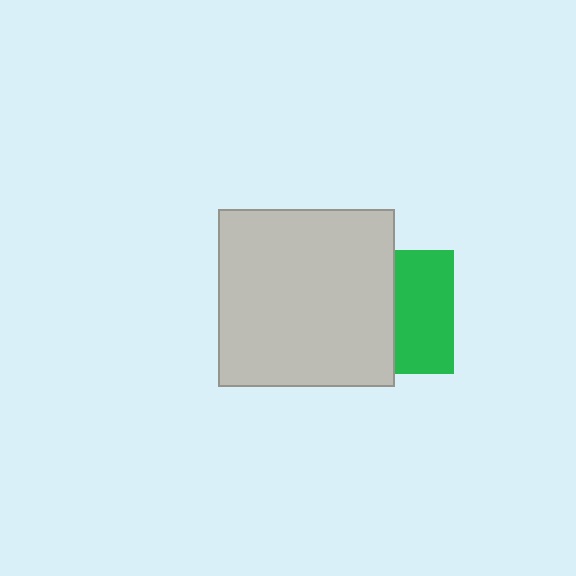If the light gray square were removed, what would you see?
You would see the complete green square.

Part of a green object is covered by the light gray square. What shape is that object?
It is a square.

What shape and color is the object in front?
The object in front is a light gray square.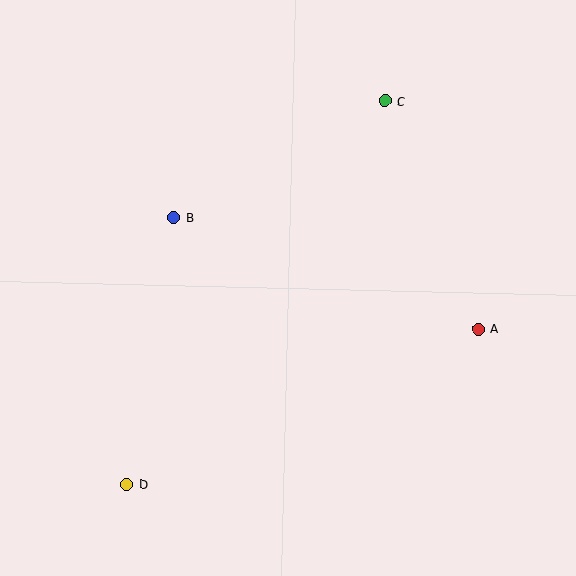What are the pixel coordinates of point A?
Point A is at (478, 329).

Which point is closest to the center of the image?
Point B at (174, 218) is closest to the center.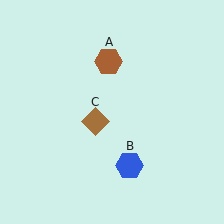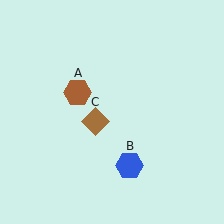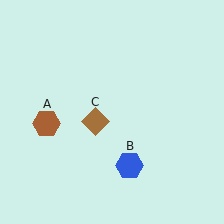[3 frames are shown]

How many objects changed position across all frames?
1 object changed position: brown hexagon (object A).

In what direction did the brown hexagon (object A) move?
The brown hexagon (object A) moved down and to the left.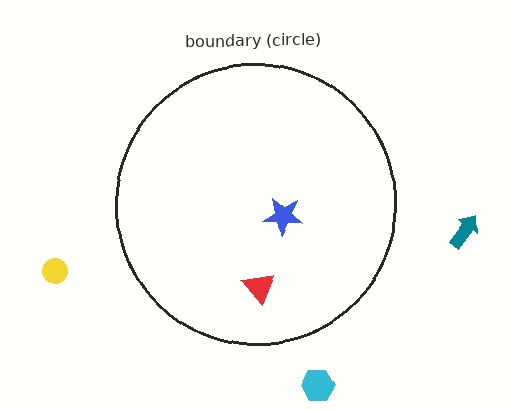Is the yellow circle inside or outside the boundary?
Outside.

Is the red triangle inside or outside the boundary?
Inside.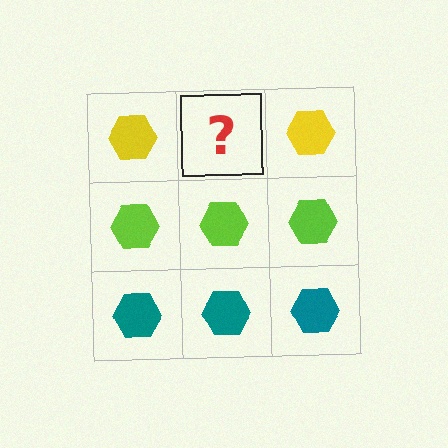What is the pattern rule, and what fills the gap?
The rule is that each row has a consistent color. The gap should be filled with a yellow hexagon.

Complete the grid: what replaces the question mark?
The question mark should be replaced with a yellow hexagon.